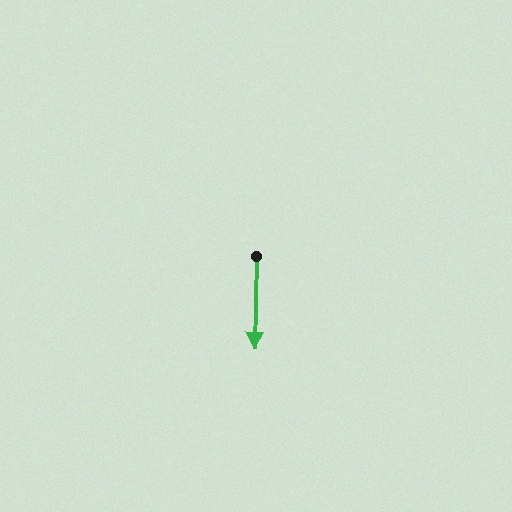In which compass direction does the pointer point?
South.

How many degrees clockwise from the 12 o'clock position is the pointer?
Approximately 181 degrees.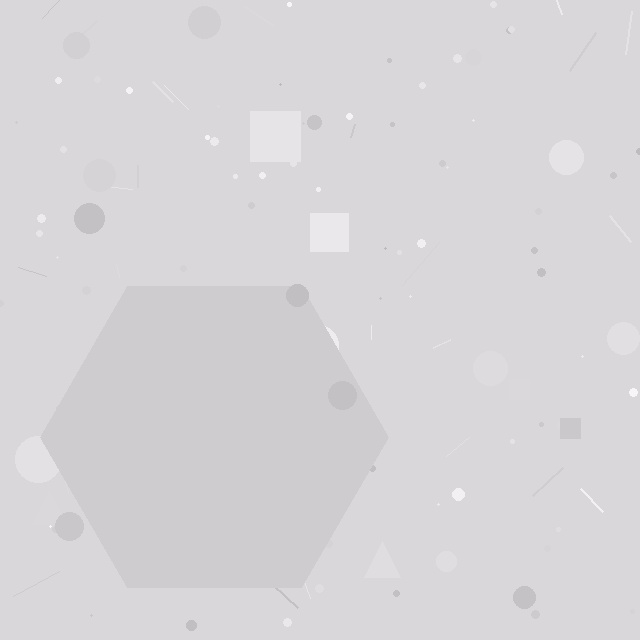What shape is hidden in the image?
A hexagon is hidden in the image.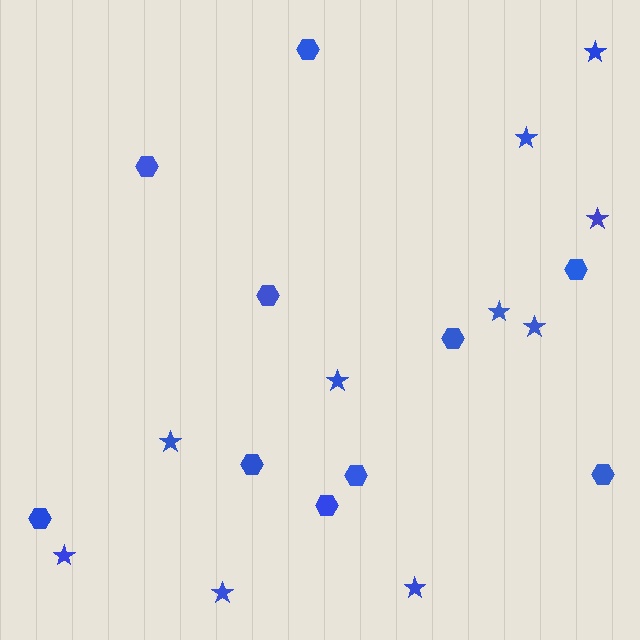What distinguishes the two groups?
There are 2 groups: one group of stars (10) and one group of hexagons (10).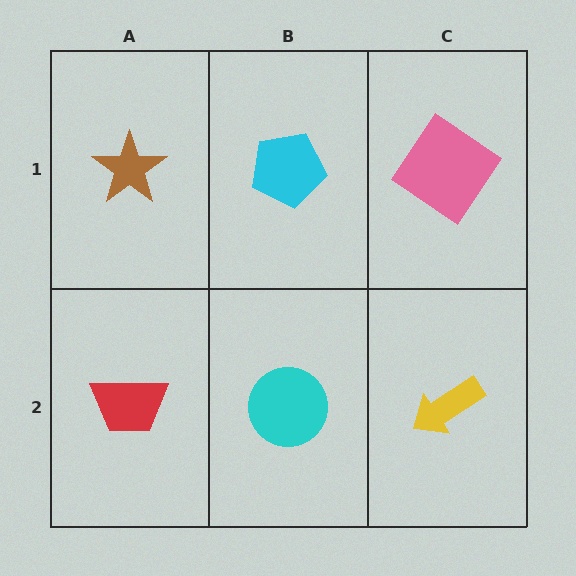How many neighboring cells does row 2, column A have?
2.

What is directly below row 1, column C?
A yellow arrow.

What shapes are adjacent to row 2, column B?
A cyan pentagon (row 1, column B), a red trapezoid (row 2, column A), a yellow arrow (row 2, column C).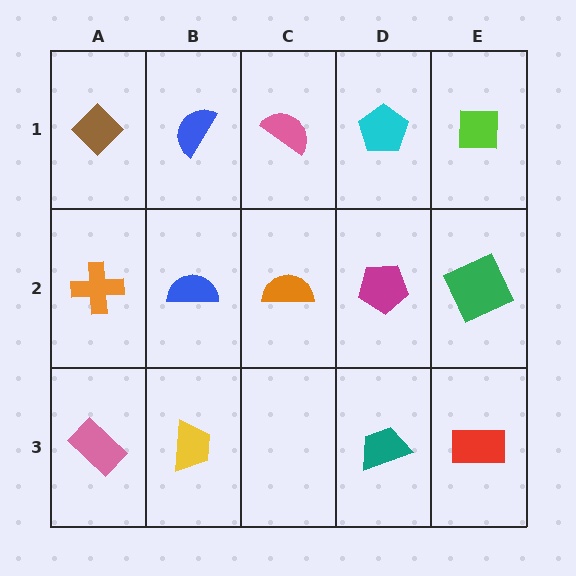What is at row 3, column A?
A pink rectangle.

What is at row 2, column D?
A magenta pentagon.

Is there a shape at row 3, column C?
No, that cell is empty.